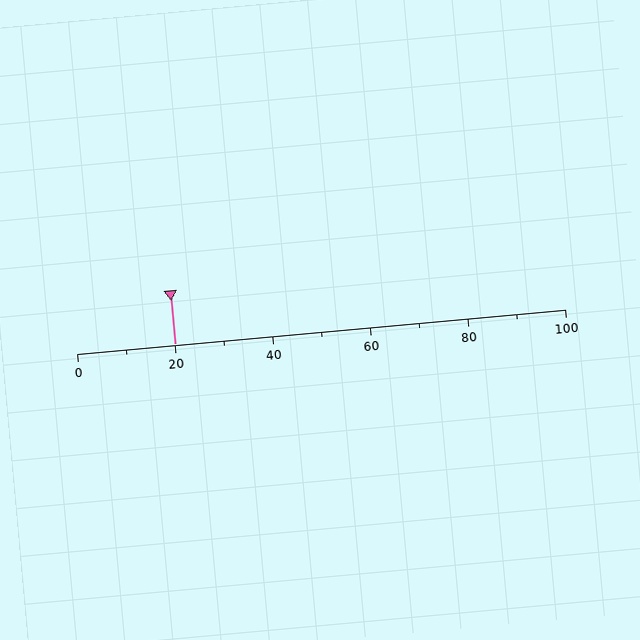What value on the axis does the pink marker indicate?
The marker indicates approximately 20.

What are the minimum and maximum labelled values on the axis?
The axis runs from 0 to 100.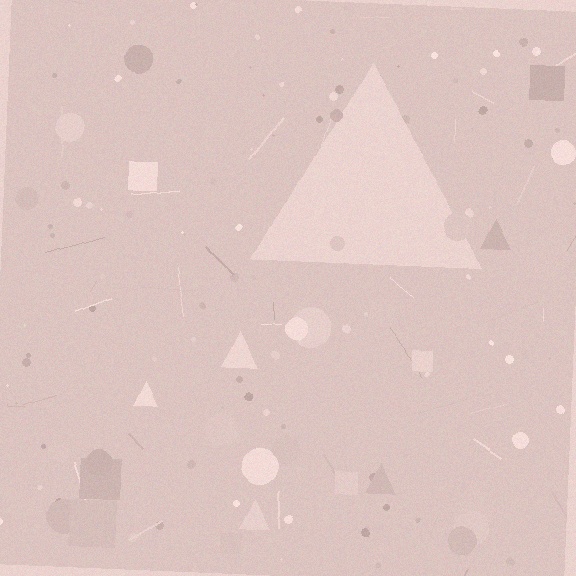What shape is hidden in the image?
A triangle is hidden in the image.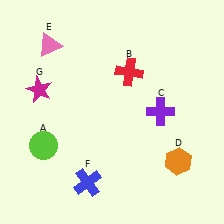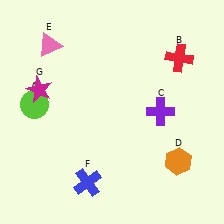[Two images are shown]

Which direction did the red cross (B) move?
The red cross (B) moved right.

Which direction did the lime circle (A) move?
The lime circle (A) moved up.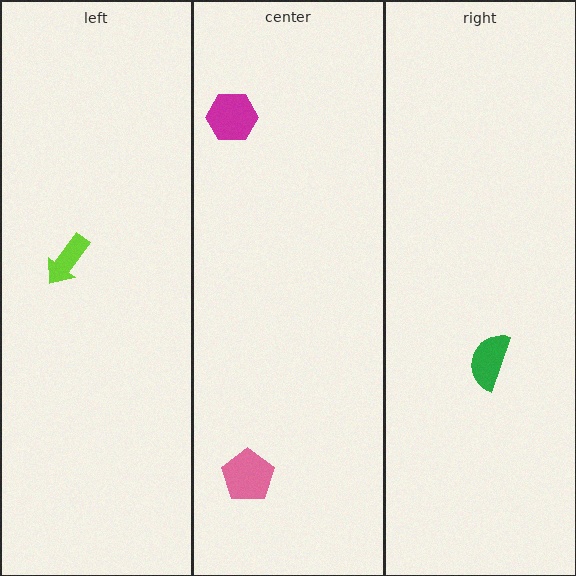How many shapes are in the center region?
2.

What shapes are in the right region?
The green semicircle.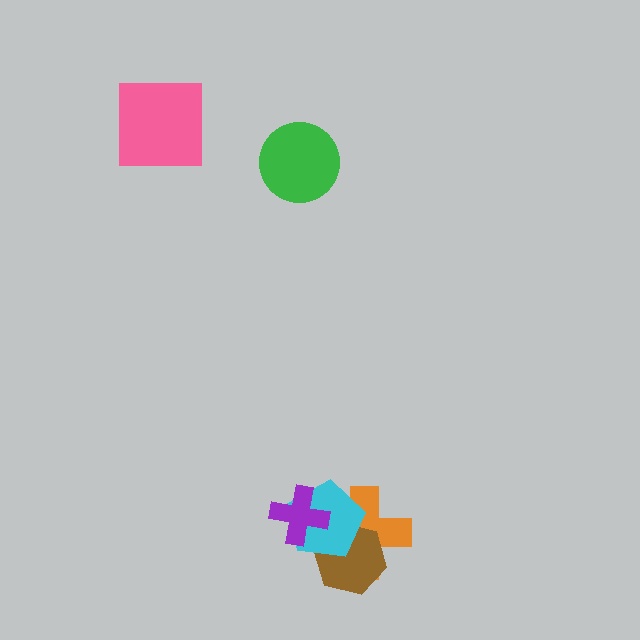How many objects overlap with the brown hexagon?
2 objects overlap with the brown hexagon.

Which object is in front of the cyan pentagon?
The purple cross is in front of the cyan pentagon.